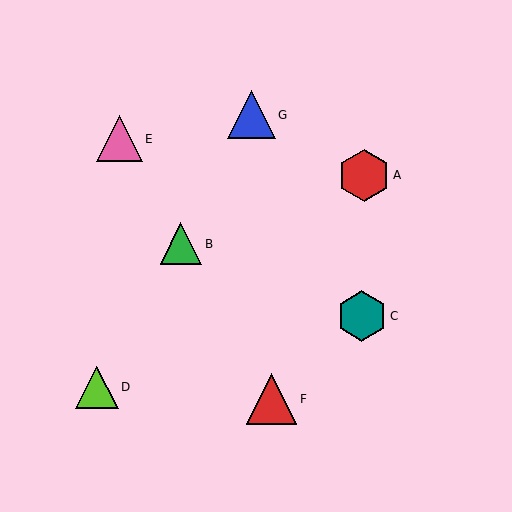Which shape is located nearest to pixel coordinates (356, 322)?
The teal hexagon (labeled C) at (362, 316) is nearest to that location.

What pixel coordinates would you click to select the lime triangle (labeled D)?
Click at (97, 387) to select the lime triangle D.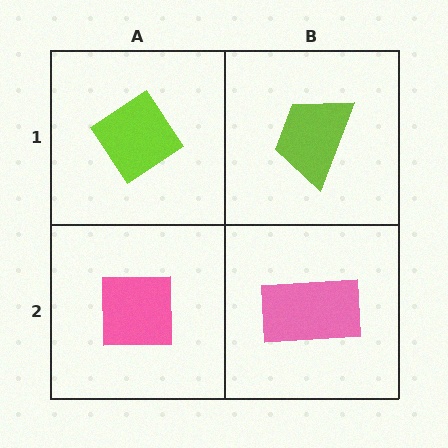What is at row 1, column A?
A lime diamond.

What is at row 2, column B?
A pink rectangle.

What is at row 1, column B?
A lime trapezoid.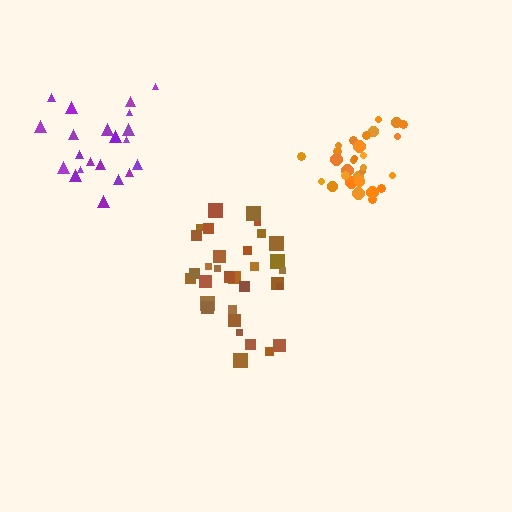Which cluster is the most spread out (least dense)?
Purple.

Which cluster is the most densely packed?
Orange.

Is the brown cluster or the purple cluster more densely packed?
Brown.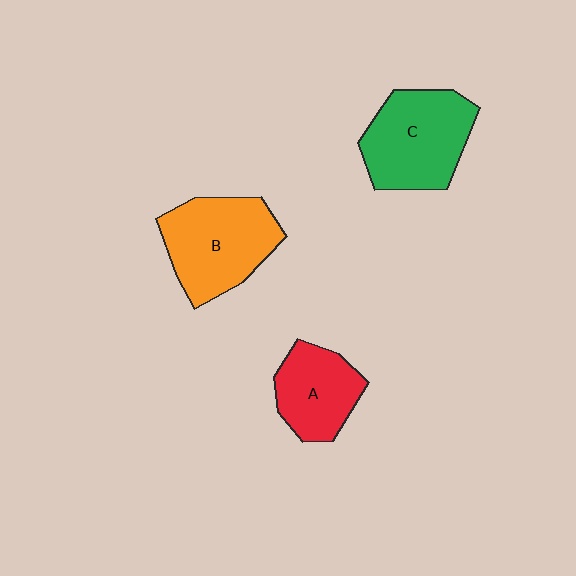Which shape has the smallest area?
Shape A (red).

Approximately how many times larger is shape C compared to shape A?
Approximately 1.4 times.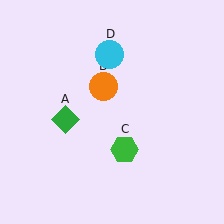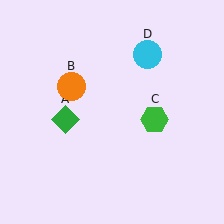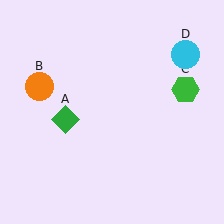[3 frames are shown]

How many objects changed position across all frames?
3 objects changed position: orange circle (object B), green hexagon (object C), cyan circle (object D).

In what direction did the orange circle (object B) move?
The orange circle (object B) moved left.